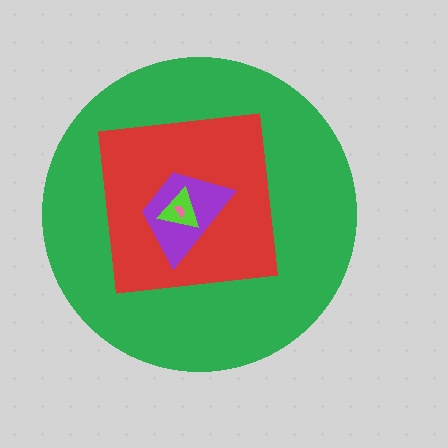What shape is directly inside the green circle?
The red square.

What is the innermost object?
The pink semicircle.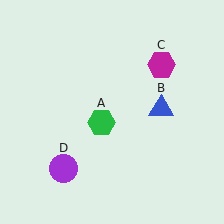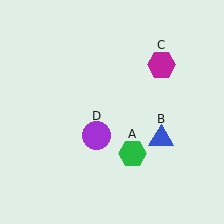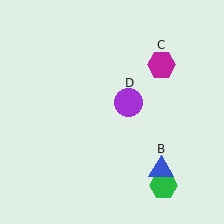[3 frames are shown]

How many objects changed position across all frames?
3 objects changed position: green hexagon (object A), blue triangle (object B), purple circle (object D).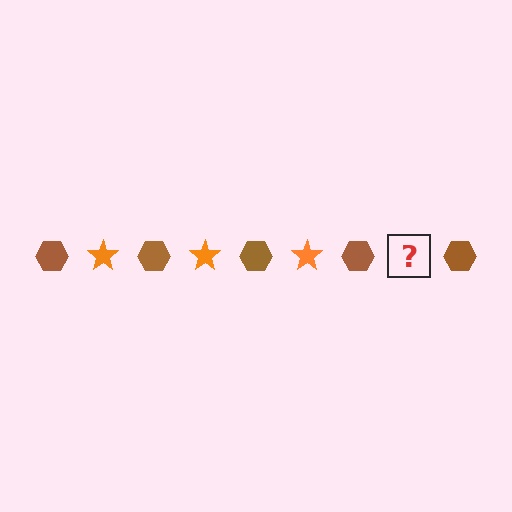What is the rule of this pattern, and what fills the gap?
The rule is that the pattern alternates between brown hexagon and orange star. The gap should be filled with an orange star.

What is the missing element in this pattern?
The missing element is an orange star.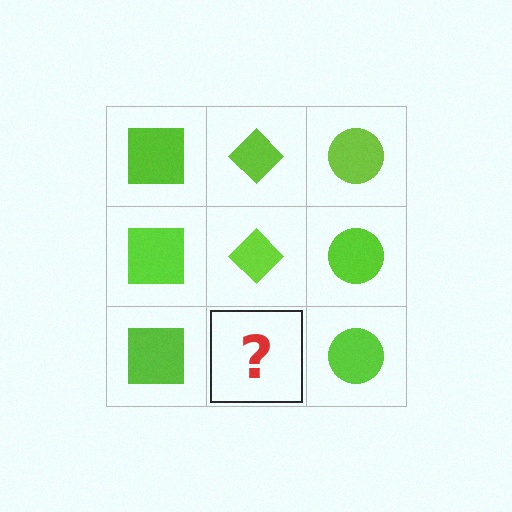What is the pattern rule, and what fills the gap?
The rule is that each column has a consistent shape. The gap should be filled with a lime diamond.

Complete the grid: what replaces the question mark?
The question mark should be replaced with a lime diamond.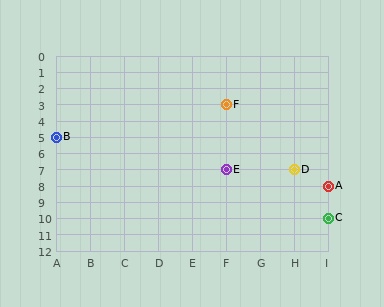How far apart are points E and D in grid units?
Points E and D are 2 columns apart.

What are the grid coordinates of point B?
Point B is at grid coordinates (A, 5).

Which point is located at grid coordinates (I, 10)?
Point C is at (I, 10).